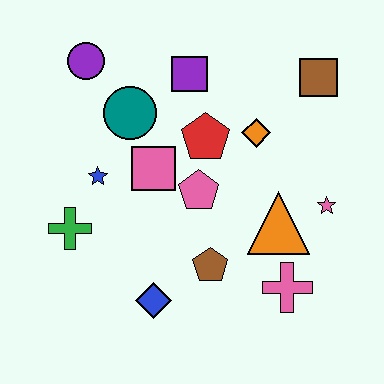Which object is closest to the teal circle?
The pink square is closest to the teal circle.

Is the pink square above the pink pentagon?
Yes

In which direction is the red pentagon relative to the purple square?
The red pentagon is below the purple square.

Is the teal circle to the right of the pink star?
No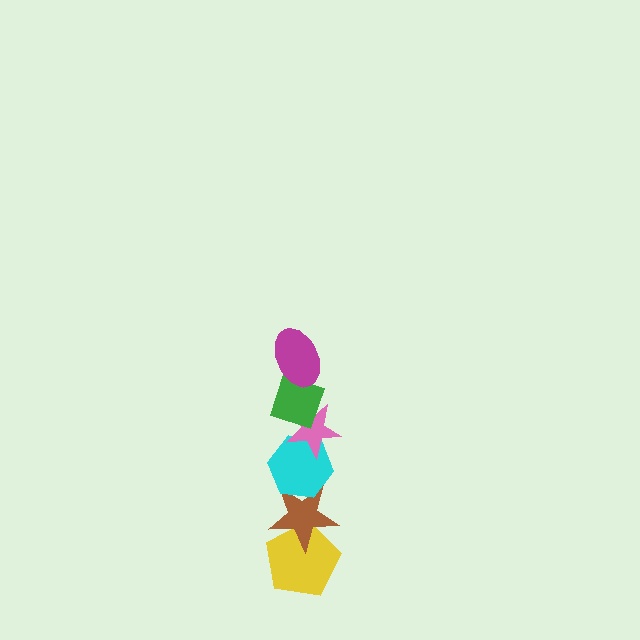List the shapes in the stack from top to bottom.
From top to bottom: the magenta ellipse, the green diamond, the pink star, the cyan hexagon, the brown star, the yellow pentagon.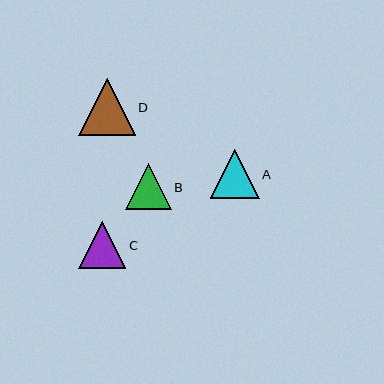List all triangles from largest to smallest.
From largest to smallest: D, A, C, B.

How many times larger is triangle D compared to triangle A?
Triangle D is approximately 1.1 times the size of triangle A.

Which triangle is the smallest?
Triangle B is the smallest with a size of approximately 46 pixels.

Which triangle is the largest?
Triangle D is the largest with a size of approximately 56 pixels.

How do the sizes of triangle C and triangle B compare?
Triangle C and triangle B are approximately the same size.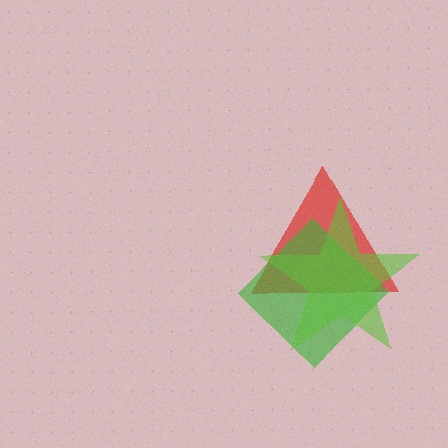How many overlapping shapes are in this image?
There are 3 overlapping shapes in the image.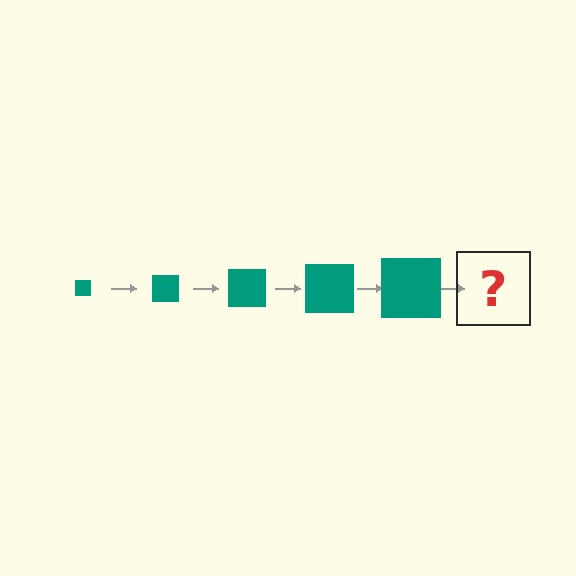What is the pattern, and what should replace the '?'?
The pattern is that the square gets progressively larger each step. The '?' should be a teal square, larger than the previous one.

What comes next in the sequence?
The next element should be a teal square, larger than the previous one.